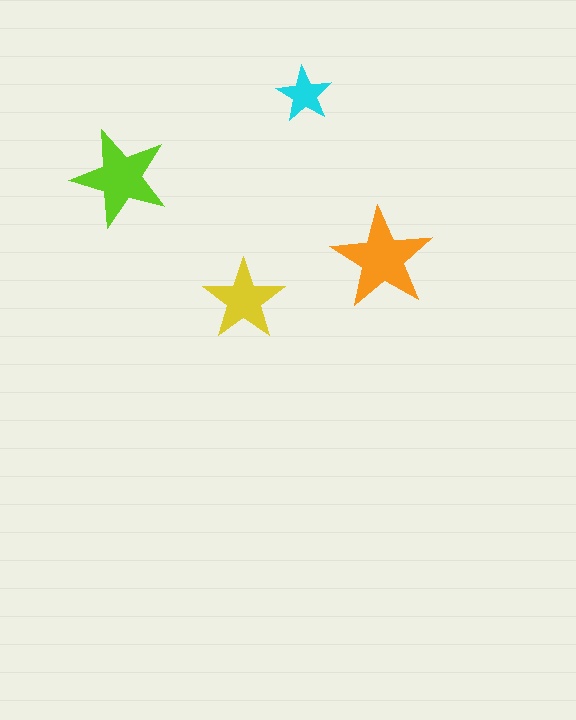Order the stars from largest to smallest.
the orange one, the lime one, the yellow one, the cyan one.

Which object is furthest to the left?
The lime star is leftmost.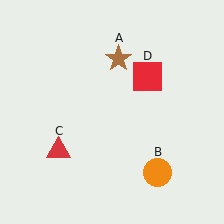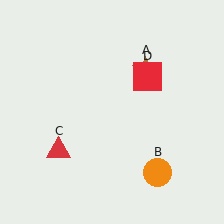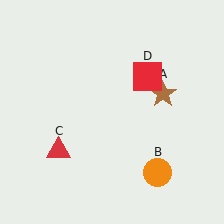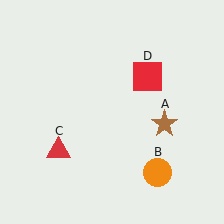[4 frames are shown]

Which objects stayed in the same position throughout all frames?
Orange circle (object B) and red triangle (object C) and red square (object D) remained stationary.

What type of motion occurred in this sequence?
The brown star (object A) rotated clockwise around the center of the scene.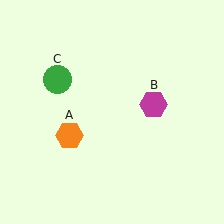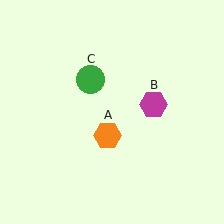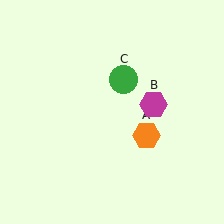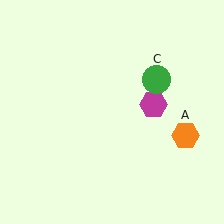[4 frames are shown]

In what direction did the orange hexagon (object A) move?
The orange hexagon (object A) moved right.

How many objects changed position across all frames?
2 objects changed position: orange hexagon (object A), green circle (object C).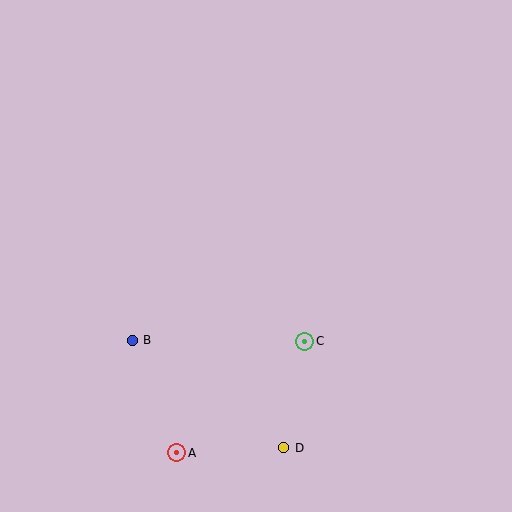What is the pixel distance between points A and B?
The distance between A and B is 121 pixels.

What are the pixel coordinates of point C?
Point C is at (305, 341).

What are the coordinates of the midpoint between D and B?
The midpoint between D and B is at (208, 394).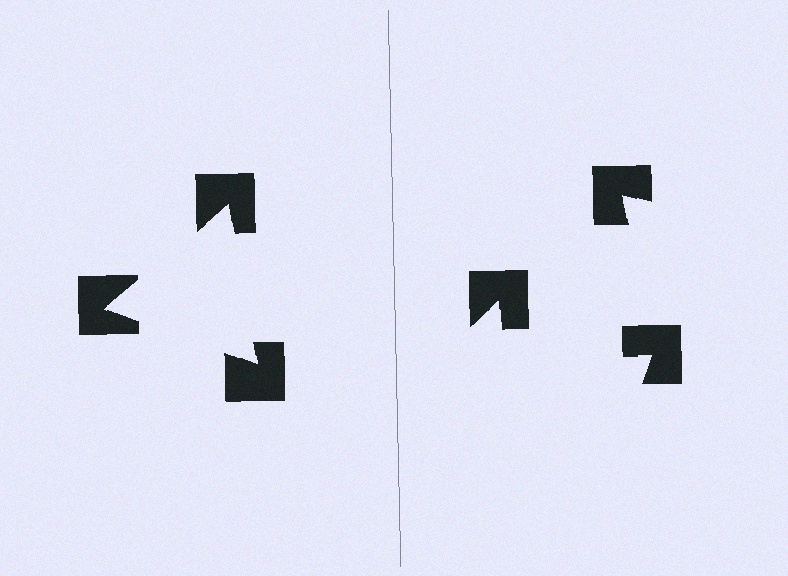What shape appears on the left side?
An illusory triangle.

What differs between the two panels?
The notched squares are positioned identically on both sides; only the wedge orientations differ. On the left they align to a triangle; on the right they are misaligned.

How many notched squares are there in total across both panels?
6 — 3 on each side.